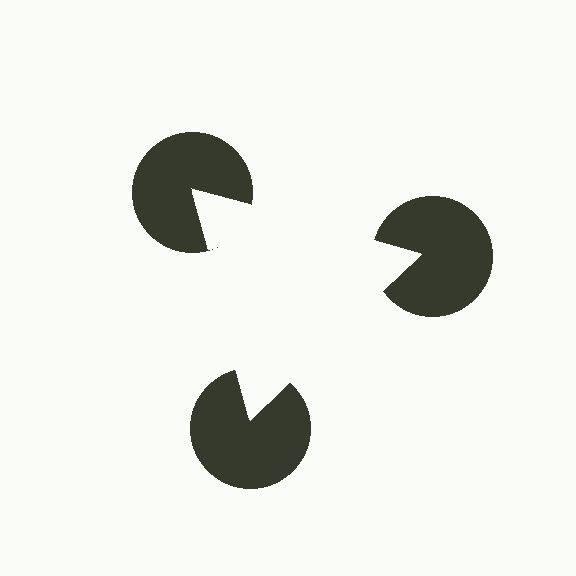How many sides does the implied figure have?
3 sides.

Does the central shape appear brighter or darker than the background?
It typically appears slightly brighter than the background, even though no actual brightness change is drawn.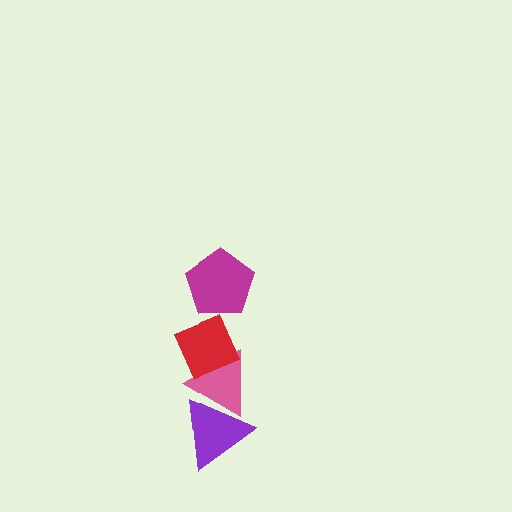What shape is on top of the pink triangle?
The red diamond is on top of the pink triangle.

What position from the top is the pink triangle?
The pink triangle is 3rd from the top.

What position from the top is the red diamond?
The red diamond is 2nd from the top.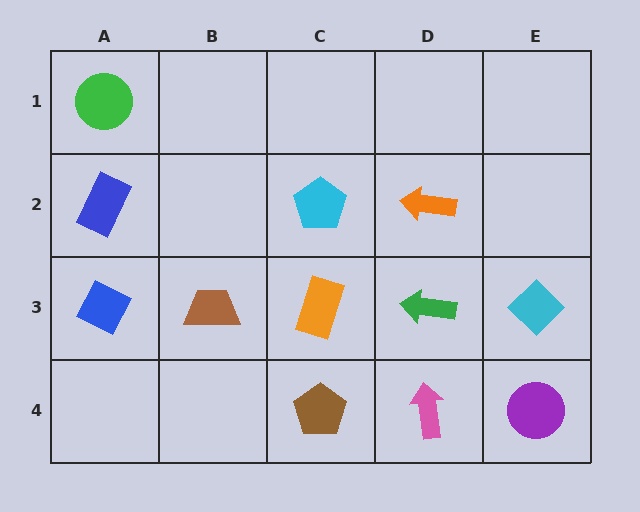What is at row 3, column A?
A blue diamond.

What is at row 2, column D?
An orange arrow.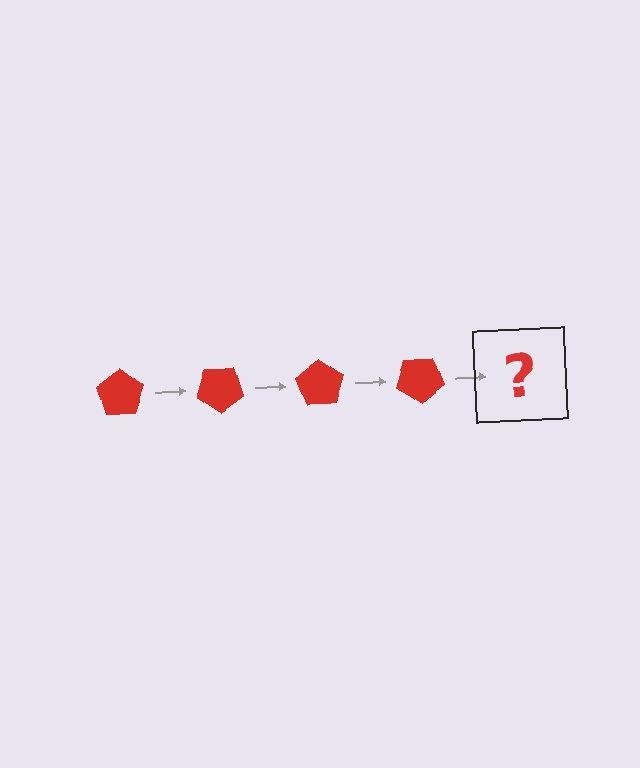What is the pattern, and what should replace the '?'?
The pattern is that the pentagon rotates 35 degrees each step. The '?' should be a red pentagon rotated 140 degrees.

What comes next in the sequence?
The next element should be a red pentagon rotated 140 degrees.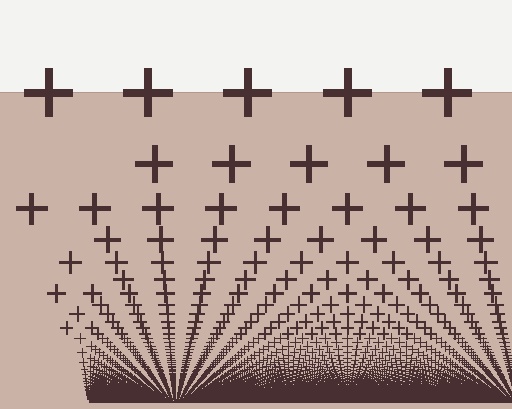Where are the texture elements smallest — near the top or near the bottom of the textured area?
Near the bottom.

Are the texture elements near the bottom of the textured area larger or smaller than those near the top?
Smaller. The gradient is inverted — elements near the bottom are smaller and denser.